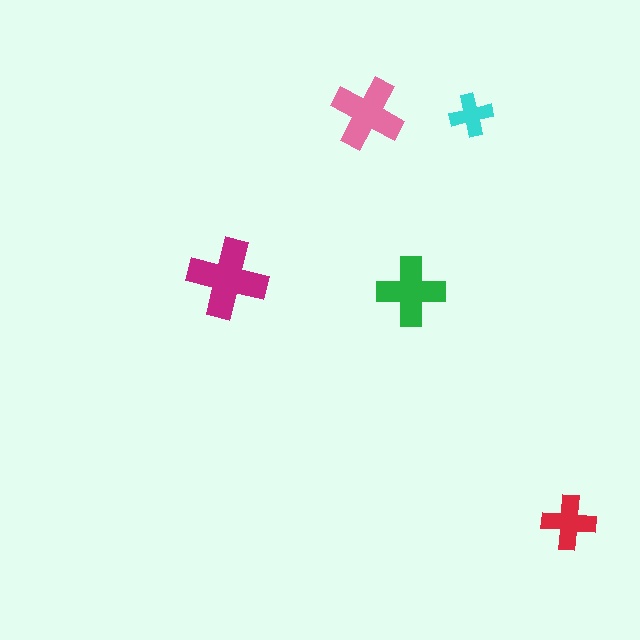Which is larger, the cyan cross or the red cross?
The red one.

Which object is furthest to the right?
The red cross is rightmost.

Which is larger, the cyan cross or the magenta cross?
The magenta one.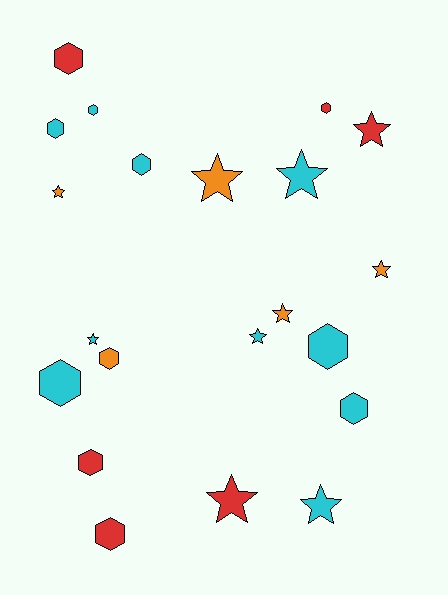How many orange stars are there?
There are 4 orange stars.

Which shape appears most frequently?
Hexagon, with 11 objects.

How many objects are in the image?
There are 21 objects.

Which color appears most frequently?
Cyan, with 10 objects.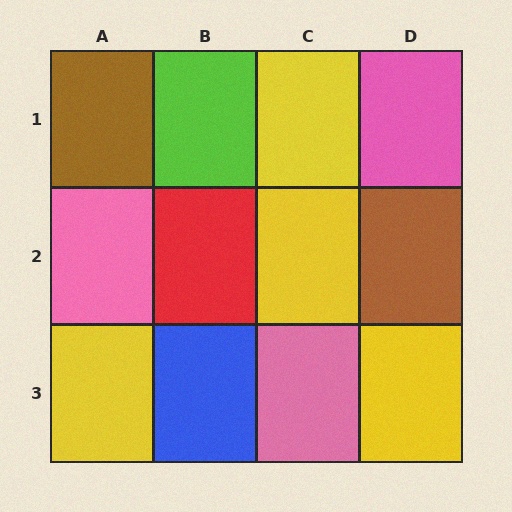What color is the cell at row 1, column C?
Yellow.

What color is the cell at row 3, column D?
Yellow.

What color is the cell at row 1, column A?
Brown.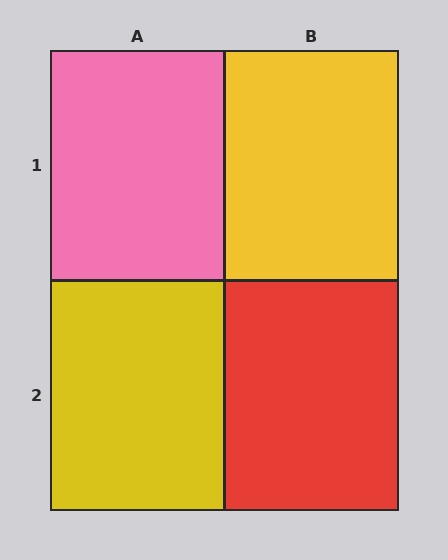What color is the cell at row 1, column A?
Pink.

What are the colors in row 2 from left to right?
Yellow, red.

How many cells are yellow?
2 cells are yellow.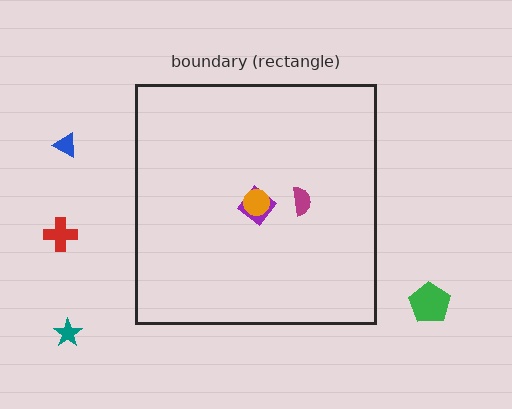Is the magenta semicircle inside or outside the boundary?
Inside.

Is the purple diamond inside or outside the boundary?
Inside.